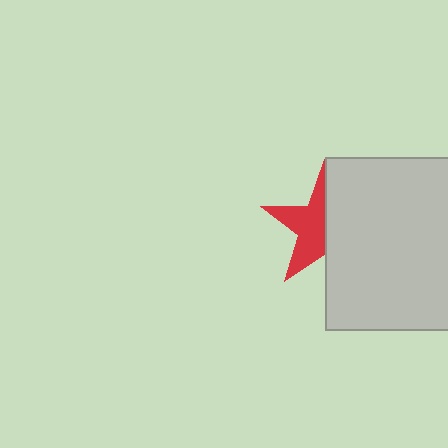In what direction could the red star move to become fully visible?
The red star could move left. That would shift it out from behind the light gray square entirely.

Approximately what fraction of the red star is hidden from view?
Roughly 48% of the red star is hidden behind the light gray square.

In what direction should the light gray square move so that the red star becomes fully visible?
The light gray square should move right. That is the shortest direction to clear the overlap and leave the red star fully visible.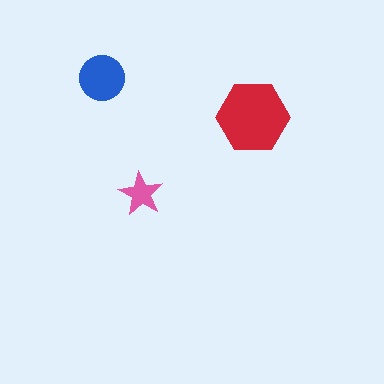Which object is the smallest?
The pink star.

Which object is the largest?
The red hexagon.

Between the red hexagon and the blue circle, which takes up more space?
The red hexagon.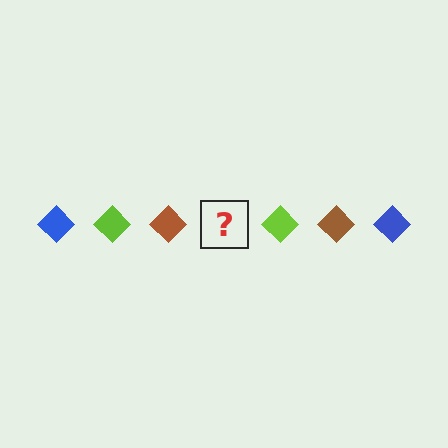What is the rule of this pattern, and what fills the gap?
The rule is that the pattern cycles through blue, lime, brown diamonds. The gap should be filled with a blue diamond.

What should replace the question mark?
The question mark should be replaced with a blue diamond.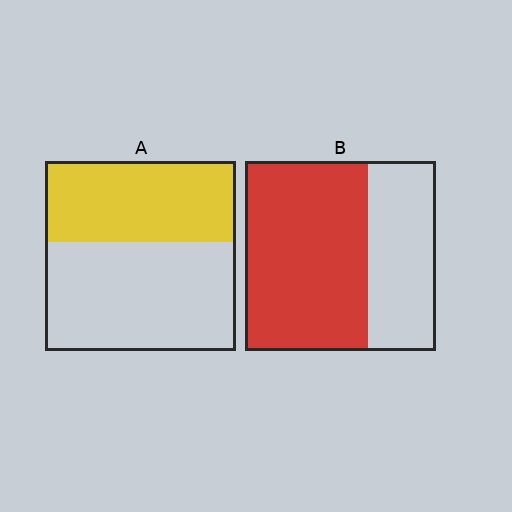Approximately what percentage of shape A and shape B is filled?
A is approximately 45% and B is approximately 65%.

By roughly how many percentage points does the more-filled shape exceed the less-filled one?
By roughly 20 percentage points (B over A).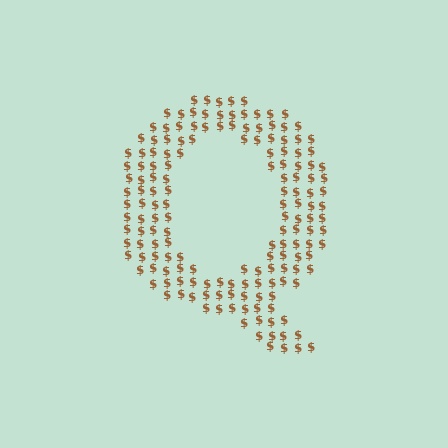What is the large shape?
The large shape is the letter Q.